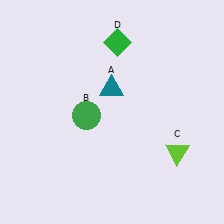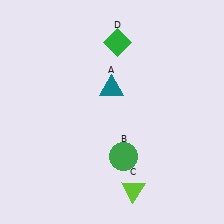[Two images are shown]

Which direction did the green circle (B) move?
The green circle (B) moved down.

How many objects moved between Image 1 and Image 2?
2 objects moved between the two images.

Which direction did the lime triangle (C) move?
The lime triangle (C) moved left.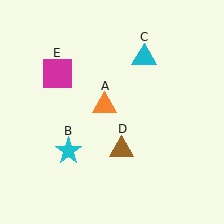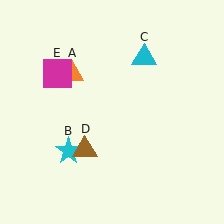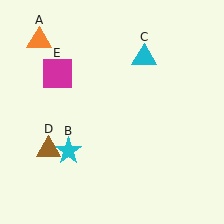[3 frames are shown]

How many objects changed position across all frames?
2 objects changed position: orange triangle (object A), brown triangle (object D).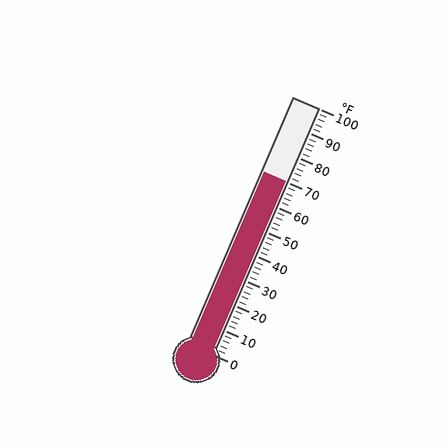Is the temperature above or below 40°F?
The temperature is above 40°F.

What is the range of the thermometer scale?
The thermometer scale ranges from 0°F to 100°F.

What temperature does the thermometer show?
The thermometer shows approximately 70°F.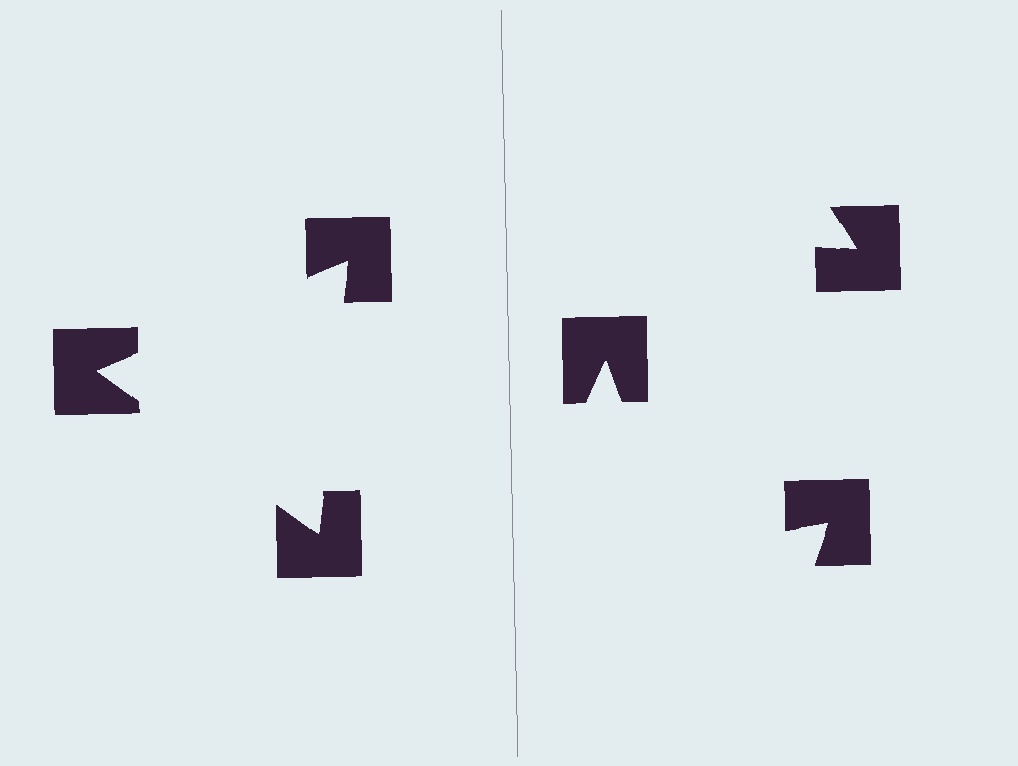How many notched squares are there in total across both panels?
6 — 3 on each side.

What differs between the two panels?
The notched squares are positioned identically on both sides; only the wedge orientations differ. On the left they align to a triangle; on the right they are misaligned.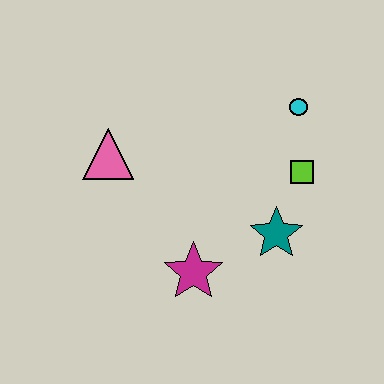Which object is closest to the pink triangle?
The magenta star is closest to the pink triangle.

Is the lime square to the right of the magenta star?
Yes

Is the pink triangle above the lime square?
Yes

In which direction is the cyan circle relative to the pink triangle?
The cyan circle is to the right of the pink triangle.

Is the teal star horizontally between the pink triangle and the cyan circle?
Yes